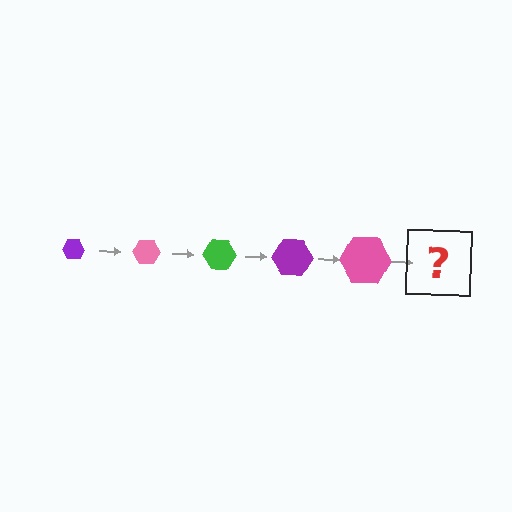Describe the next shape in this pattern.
It should be a green hexagon, larger than the previous one.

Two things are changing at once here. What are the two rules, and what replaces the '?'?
The two rules are that the hexagon grows larger each step and the color cycles through purple, pink, and green. The '?' should be a green hexagon, larger than the previous one.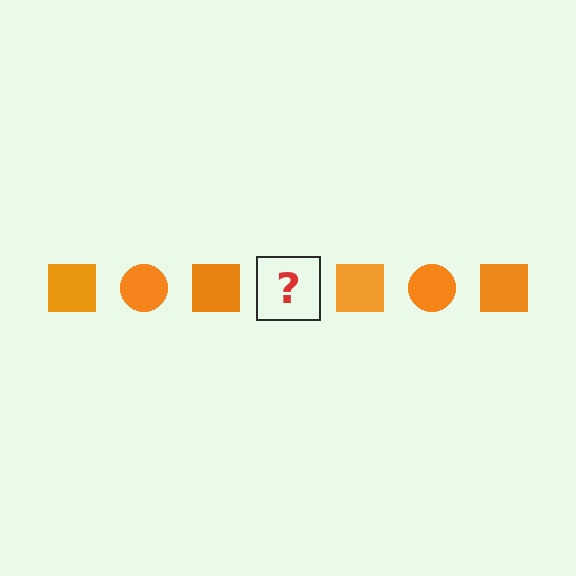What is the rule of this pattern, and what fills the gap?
The rule is that the pattern cycles through square, circle shapes in orange. The gap should be filled with an orange circle.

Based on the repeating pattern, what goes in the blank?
The blank should be an orange circle.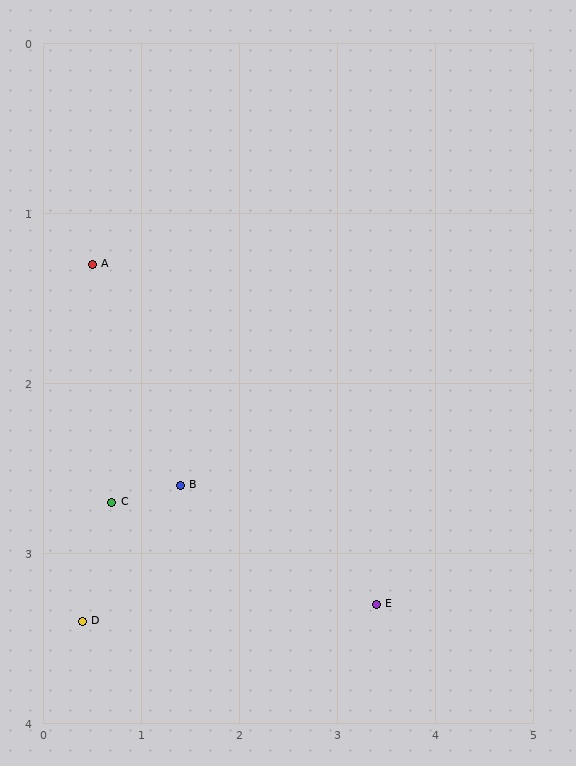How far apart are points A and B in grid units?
Points A and B are about 1.6 grid units apart.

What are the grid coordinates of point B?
Point B is at approximately (1.4, 2.6).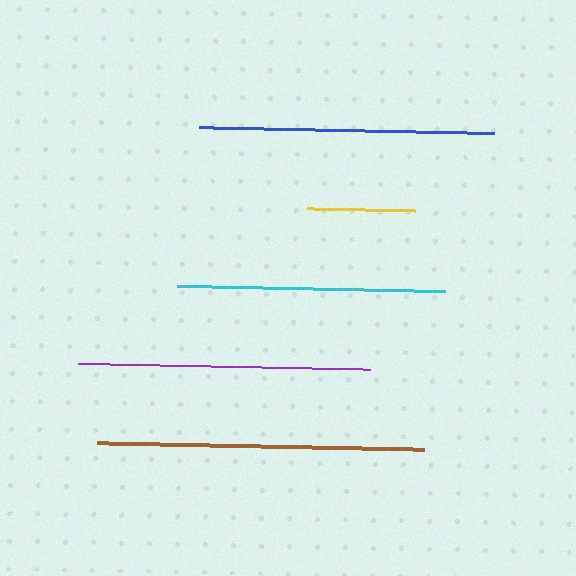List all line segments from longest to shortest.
From longest to shortest: brown, blue, purple, cyan, yellow.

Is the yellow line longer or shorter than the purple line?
The purple line is longer than the yellow line.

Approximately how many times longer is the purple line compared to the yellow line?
The purple line is approximately 2.7 times the length of the yellow line.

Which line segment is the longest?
The brown line is the longest at approximately 327 pixels.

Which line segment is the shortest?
The yellow line is the shortest at approximately 108 pixels.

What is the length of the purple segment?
The purple segment is approximately 292 pixels long.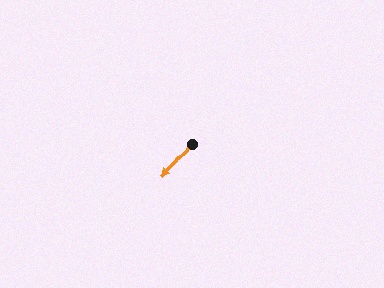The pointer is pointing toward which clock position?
Roughly 7 o'clock.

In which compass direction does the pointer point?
Southwest.